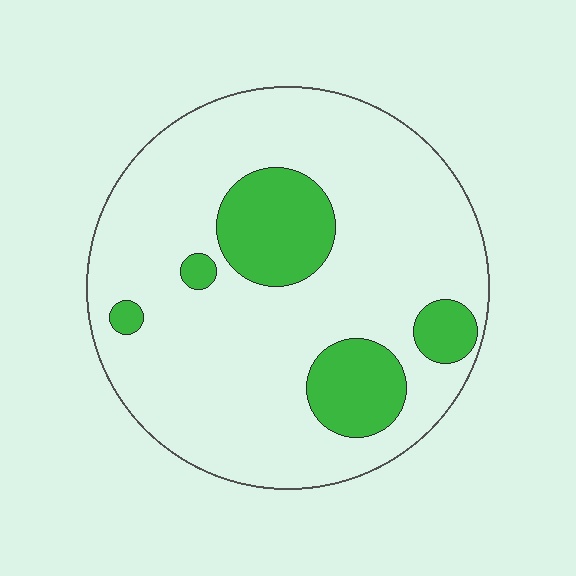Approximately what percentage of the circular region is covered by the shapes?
Approximately 20%.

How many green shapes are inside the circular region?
5.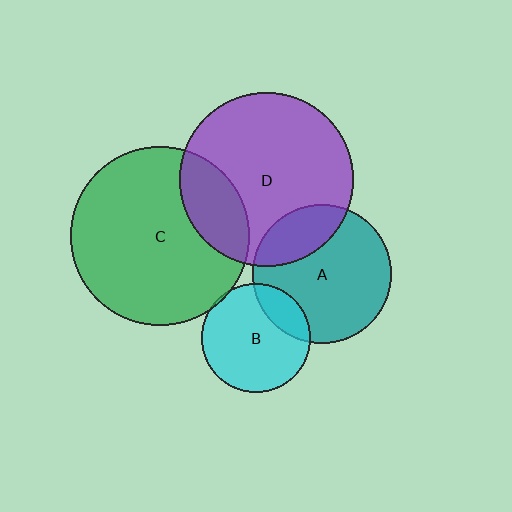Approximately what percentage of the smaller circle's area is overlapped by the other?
Approximately 25%.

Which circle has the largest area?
Circle C (green).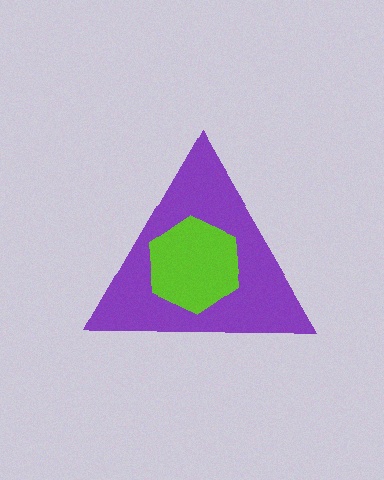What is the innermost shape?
The lime hexagon.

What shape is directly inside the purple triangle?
The lime hexagon.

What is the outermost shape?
The purple triangle.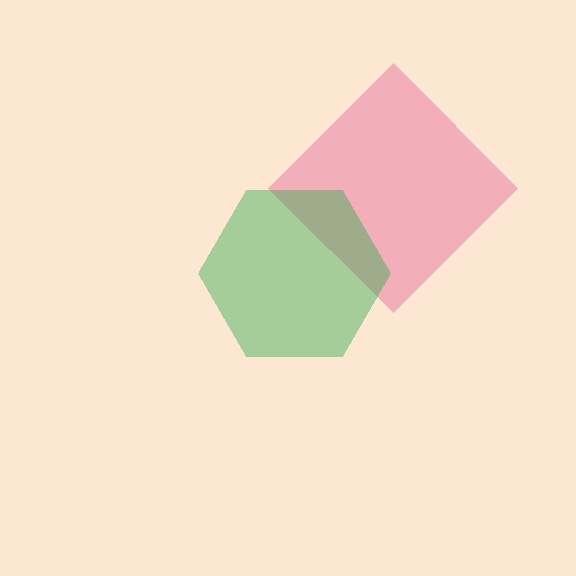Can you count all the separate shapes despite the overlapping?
Yes, there are 2 separate shapes.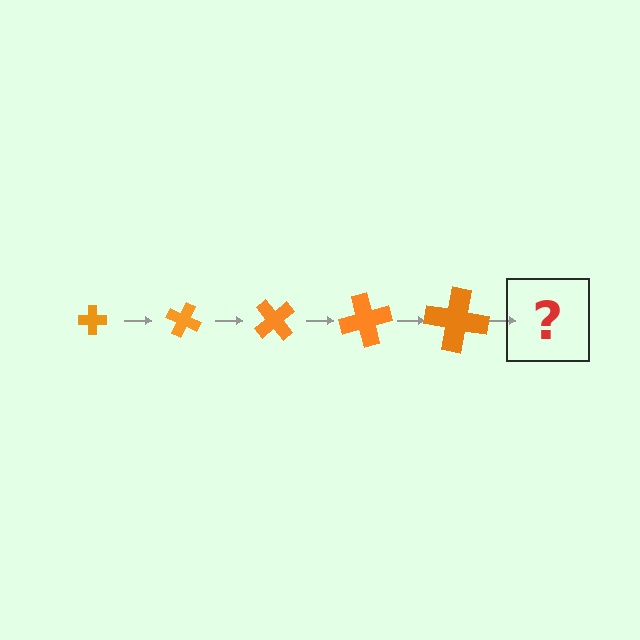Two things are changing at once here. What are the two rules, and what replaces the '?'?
The two rules are that the cross grows larger each step and it rotates 25 degrees each step. The '?' should be a cross, larger than the previous one and rotated 125 degrees from the start.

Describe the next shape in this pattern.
It should be a cross, larger than the previous one and rotated 125 degrees from the start.